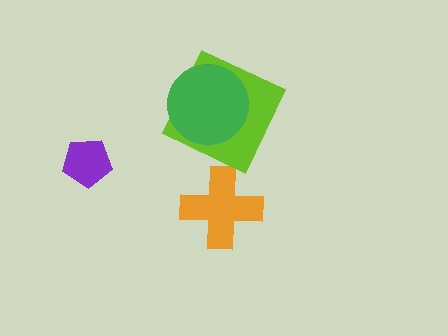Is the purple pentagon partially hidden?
No, no other shape covers it.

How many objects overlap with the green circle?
1 object overlaps with the green circle.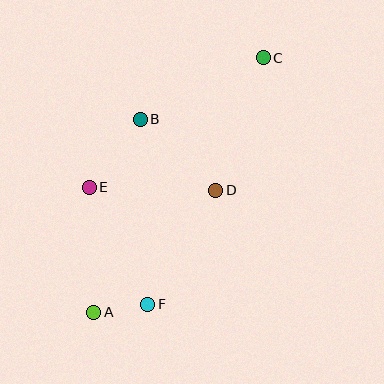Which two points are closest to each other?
Points A and F are closest to each other.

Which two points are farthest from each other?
Points A and C are farthest from each other.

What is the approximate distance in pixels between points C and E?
The distance between C and E is approximately 216 pixels.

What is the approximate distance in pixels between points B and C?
The distance between B and C is approximately 137 pixels.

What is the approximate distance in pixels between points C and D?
The distance between C and D is approximately 141 pixels.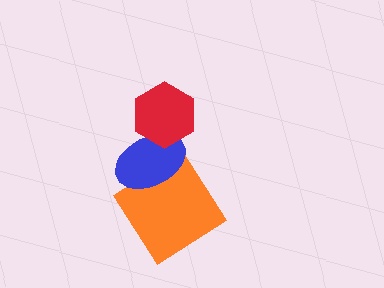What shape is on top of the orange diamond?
The blue ellipse is on top of the orange diamond.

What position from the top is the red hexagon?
The red hexagon is 1st from the top.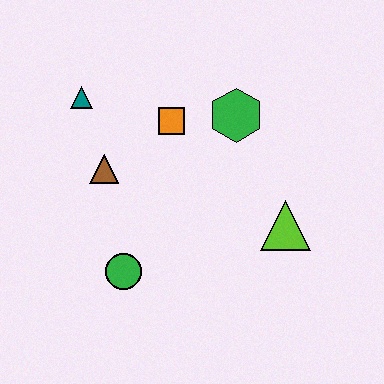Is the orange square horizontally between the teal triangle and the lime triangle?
Yes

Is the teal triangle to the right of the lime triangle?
No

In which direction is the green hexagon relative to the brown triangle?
The green hexagon is to the right of the brown triangle.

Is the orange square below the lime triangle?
No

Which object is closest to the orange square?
The green hexagon is closest to the orange square.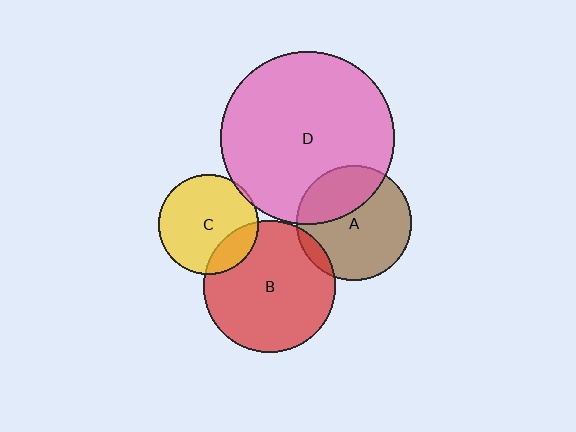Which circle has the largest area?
Circle D (pink).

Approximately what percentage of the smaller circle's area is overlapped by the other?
Approximately 5%.